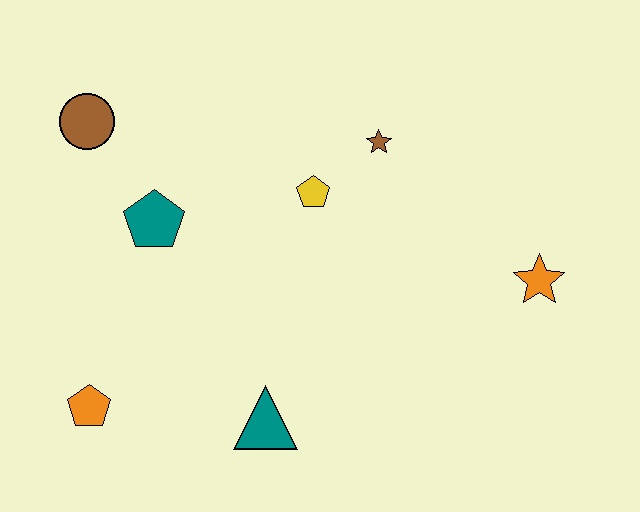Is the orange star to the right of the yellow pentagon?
Yes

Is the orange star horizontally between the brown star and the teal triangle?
No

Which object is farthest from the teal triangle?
The brown circle is farthest from the teal triangle.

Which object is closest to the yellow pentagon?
The brown star is closest to the yellow pentagon.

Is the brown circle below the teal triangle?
No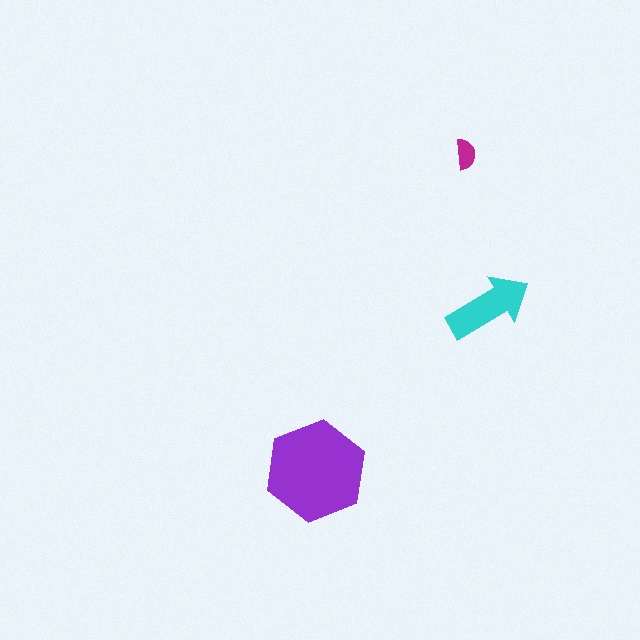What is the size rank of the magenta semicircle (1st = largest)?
3rd.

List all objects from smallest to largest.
The magenta semicircle, the cyan arrow, the purple hexagon.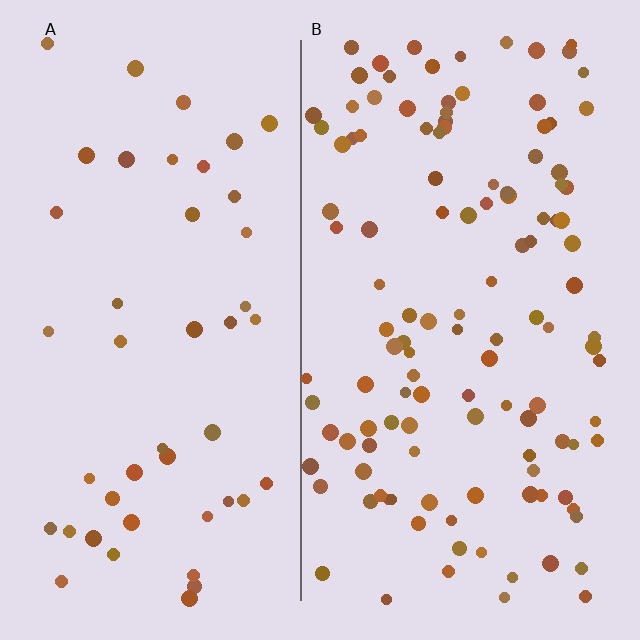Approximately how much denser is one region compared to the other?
Approximately 2.7× — region B over region A.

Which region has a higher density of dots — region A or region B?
B (the right).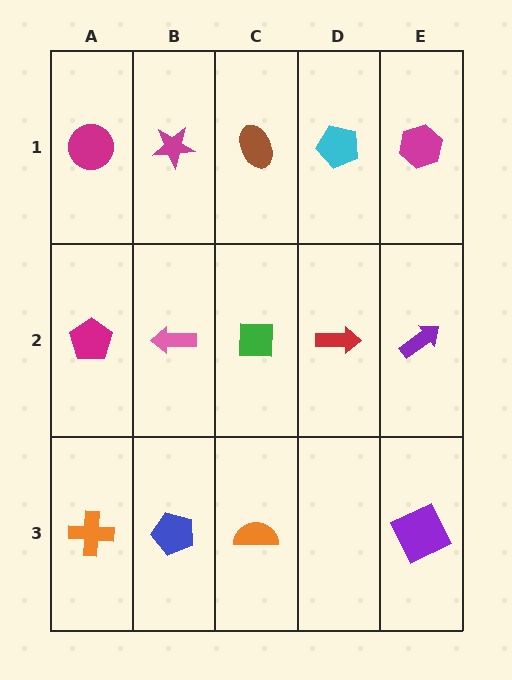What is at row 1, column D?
A cyan pentagon.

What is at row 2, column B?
A pink arrow.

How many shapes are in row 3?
4 shapes.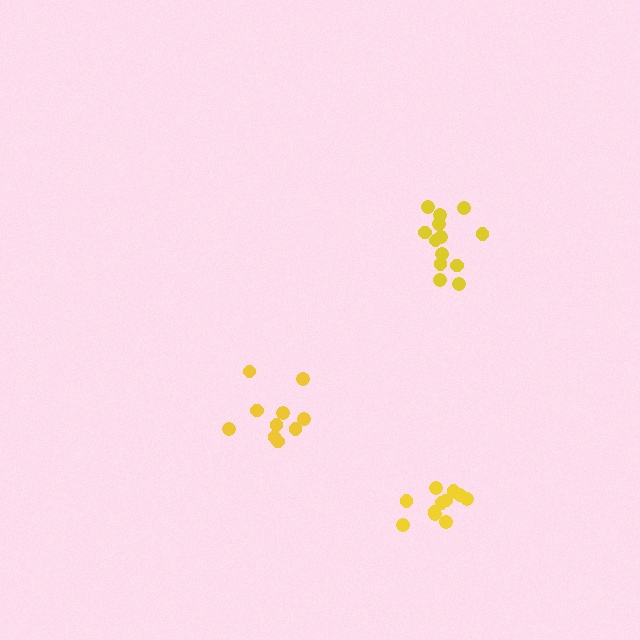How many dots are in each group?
Group 1: 10 dots, Group 2: 13 dots, Group 3: 11 dots (34 total).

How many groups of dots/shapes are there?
There are 3 groups.